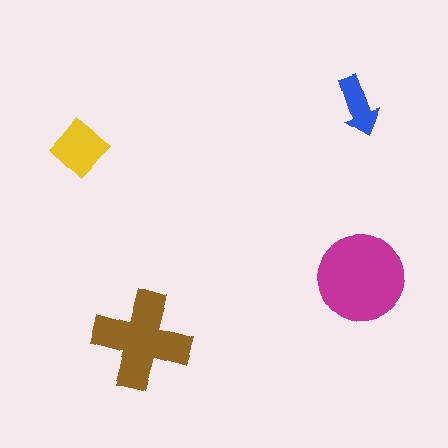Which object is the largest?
The magenta circle.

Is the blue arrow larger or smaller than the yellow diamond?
Smaller.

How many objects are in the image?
There are 4 objects in the image.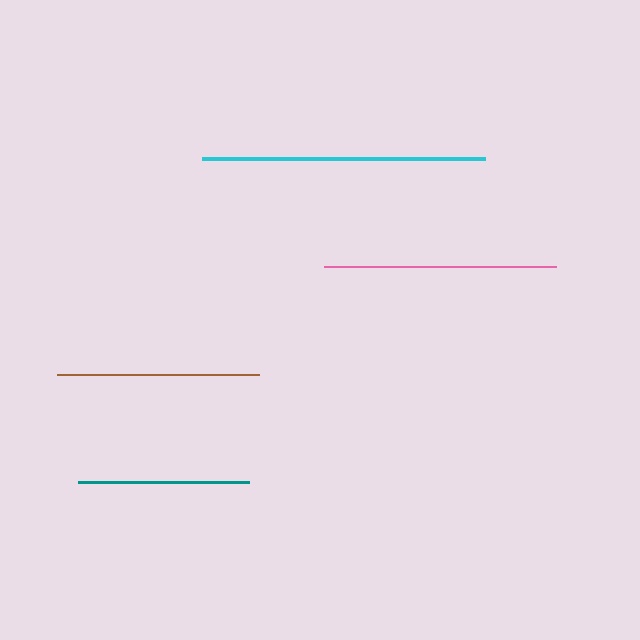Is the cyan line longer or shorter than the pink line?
The cyan line is longer than the pink line.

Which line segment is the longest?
The cyan line is the longest at approximately 283 pixels.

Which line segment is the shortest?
The teal line is the shortest at approximately 170 pixels.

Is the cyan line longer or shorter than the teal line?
The cyan line is longer than the teal line.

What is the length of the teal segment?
The teal segment is approximately 170 pixels long.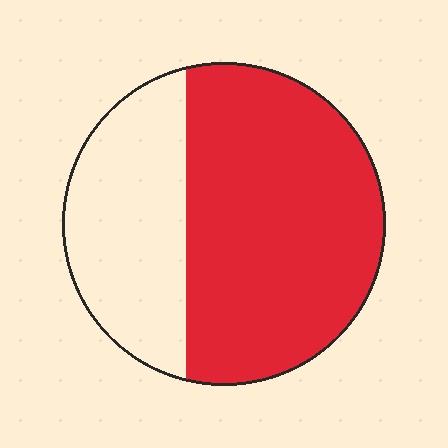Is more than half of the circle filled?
Yes.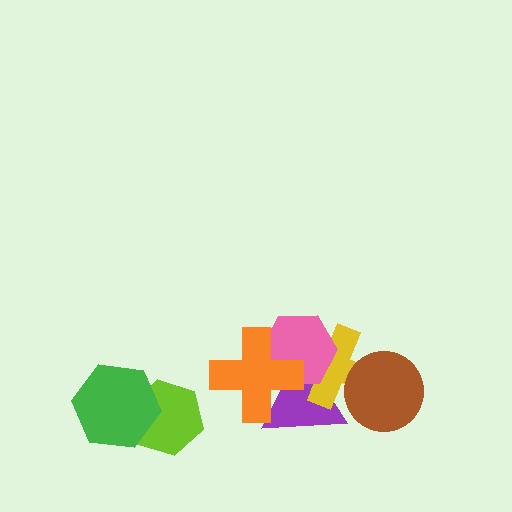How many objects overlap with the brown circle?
1 object overlaps with the brown circle.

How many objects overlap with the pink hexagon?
3 objects overlap with the pink hexagon.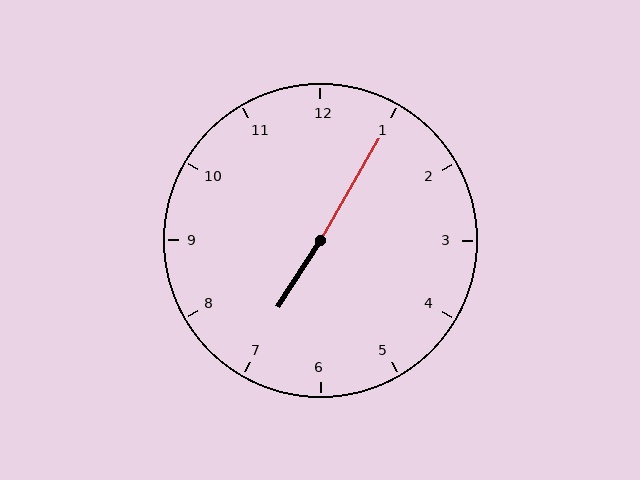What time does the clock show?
7:05.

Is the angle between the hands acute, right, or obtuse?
It is obtuse.